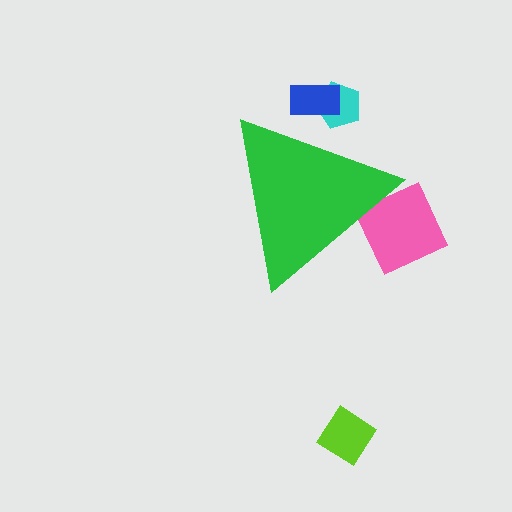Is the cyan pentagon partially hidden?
Yes, the cyan pentagon is partially hidden behind the green triangle.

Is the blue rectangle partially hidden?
Yes, the blue rectangle is partially hidden behind the green triangle.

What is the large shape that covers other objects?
A green triangle.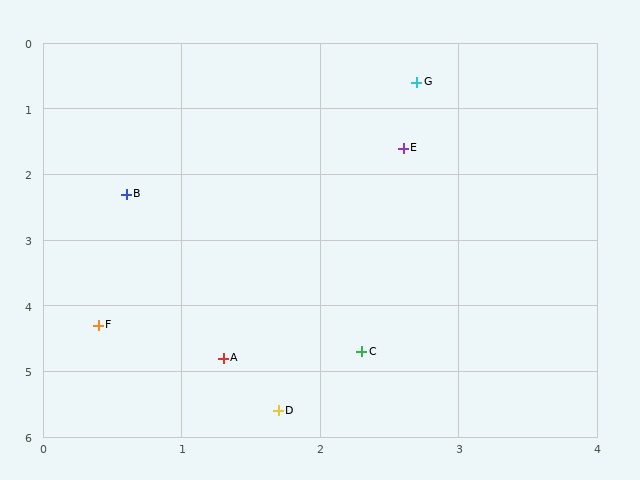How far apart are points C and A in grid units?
Points C and A are about 1.0 grid units apart.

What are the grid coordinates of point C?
Point C is at approximately (2.3, 4.7).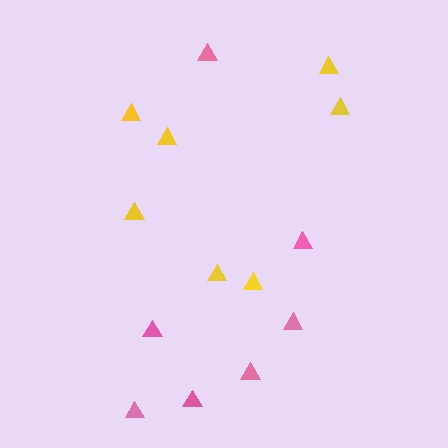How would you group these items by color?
There are 2 groups: one group of pink triangles (7) and one group of yellow triangles (7).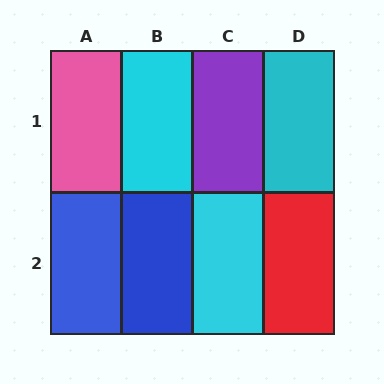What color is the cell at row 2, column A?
Blue.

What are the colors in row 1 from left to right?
Pink, cyan, purple, cyan.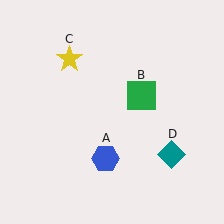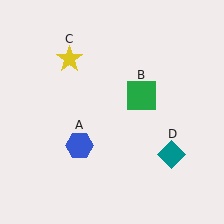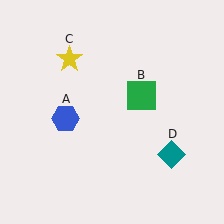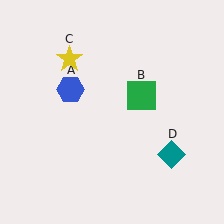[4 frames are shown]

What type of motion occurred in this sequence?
The blue hexagon (object A) rotated clockwise around the center of the scene.